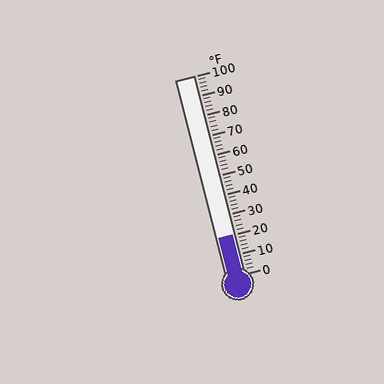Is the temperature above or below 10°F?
The temperature is above 10°F.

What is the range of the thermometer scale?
The thermometer scale ranges from 0°F to 100°F.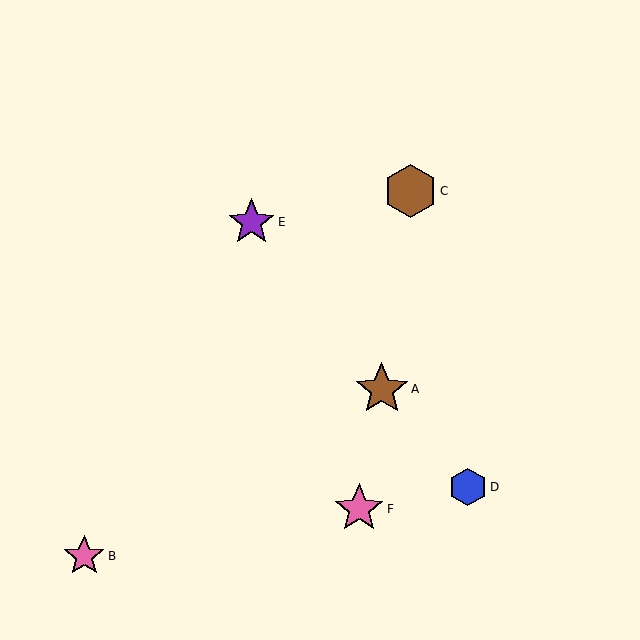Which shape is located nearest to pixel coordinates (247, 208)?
The purple star (labeled E) at (251, 222) is nearest to that location.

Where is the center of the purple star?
The center of the purple star is at (251, 222).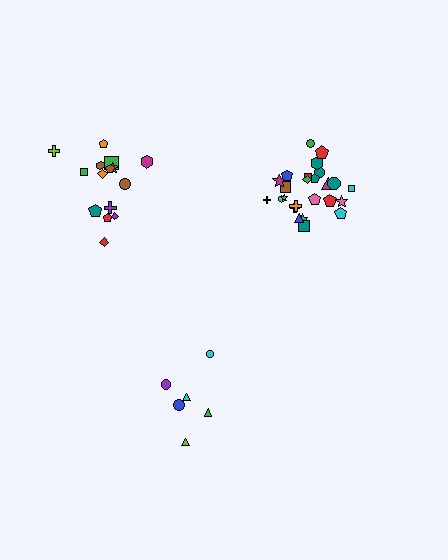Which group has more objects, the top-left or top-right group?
The top-right group.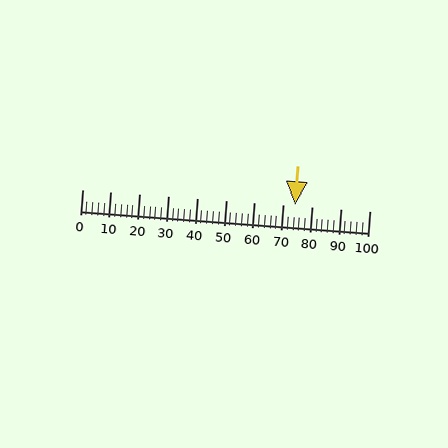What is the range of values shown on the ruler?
The ruler shows values from 0 to 100.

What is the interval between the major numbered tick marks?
The major tick marks are spaced 10 units apart.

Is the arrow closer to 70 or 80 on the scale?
The arrow is closer to 70.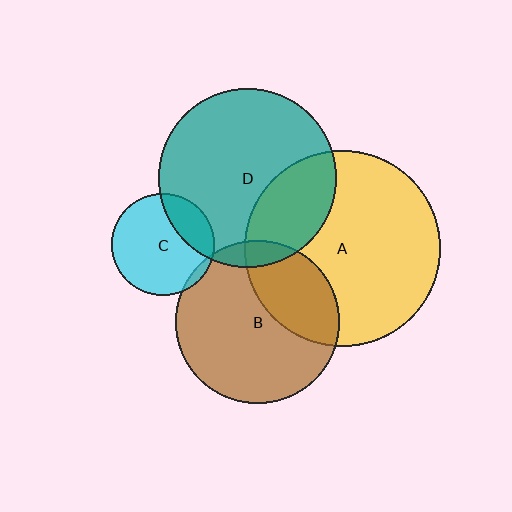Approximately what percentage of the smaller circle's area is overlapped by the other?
Approximately 25%.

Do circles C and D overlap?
Yes.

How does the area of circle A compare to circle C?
Approximately 3.7 times.